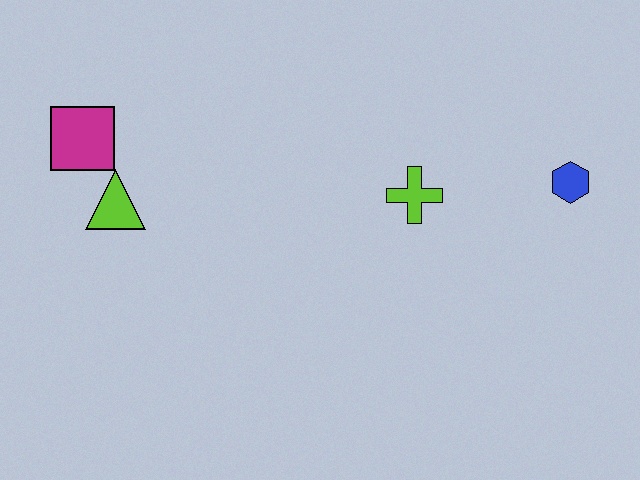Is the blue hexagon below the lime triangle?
No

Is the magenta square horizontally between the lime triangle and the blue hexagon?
No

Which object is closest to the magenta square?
The lime triangle is closest to the magenta square.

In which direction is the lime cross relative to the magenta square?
The lime cross is to the right of the magenta square.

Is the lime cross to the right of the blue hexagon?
No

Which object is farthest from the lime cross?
The magenta square is farthest from the lime cross.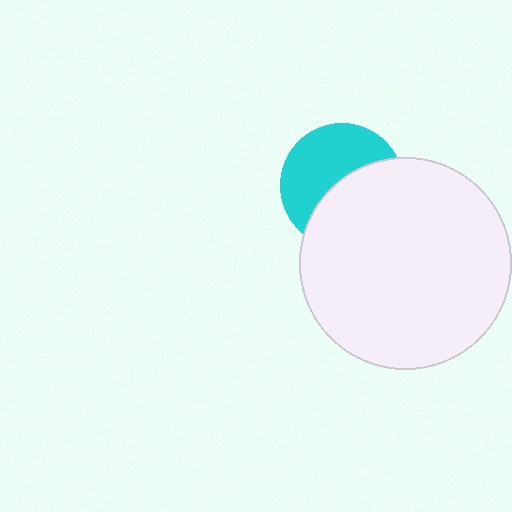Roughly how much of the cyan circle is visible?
About half of it is visible (roughly 50%).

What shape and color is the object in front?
The object in front is a white circle.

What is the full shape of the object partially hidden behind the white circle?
The partially hidden object is a cyan circle.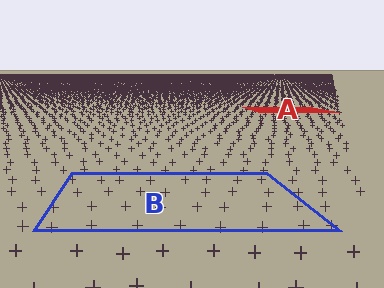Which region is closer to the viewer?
Region B is closer. The texture elements there are larger and more spread out.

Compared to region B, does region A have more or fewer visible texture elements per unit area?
Region A has more texture elements per unit area — they are packed more densely because it is farther away.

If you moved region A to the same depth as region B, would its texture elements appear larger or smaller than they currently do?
They would appear larger. At a closer depth, the same texture elements are projected at a bigger on-screen size.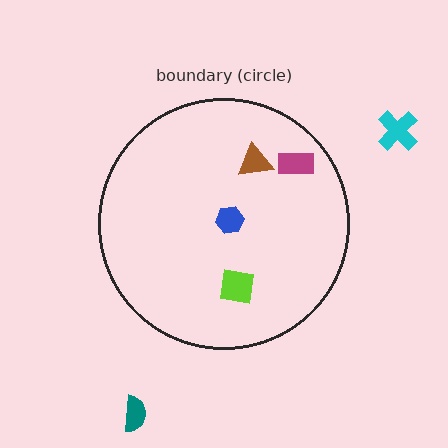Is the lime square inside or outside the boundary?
Inside.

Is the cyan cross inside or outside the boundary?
Outside.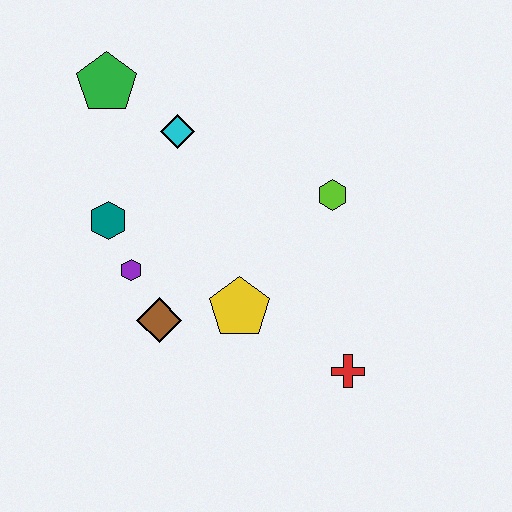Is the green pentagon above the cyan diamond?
Yes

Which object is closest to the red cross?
The yellow pentagon is closest to the red cross.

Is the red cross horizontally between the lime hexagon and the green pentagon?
No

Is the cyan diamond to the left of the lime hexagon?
Yes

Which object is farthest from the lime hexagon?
The green pentagon is farthest from the lime hexagon.